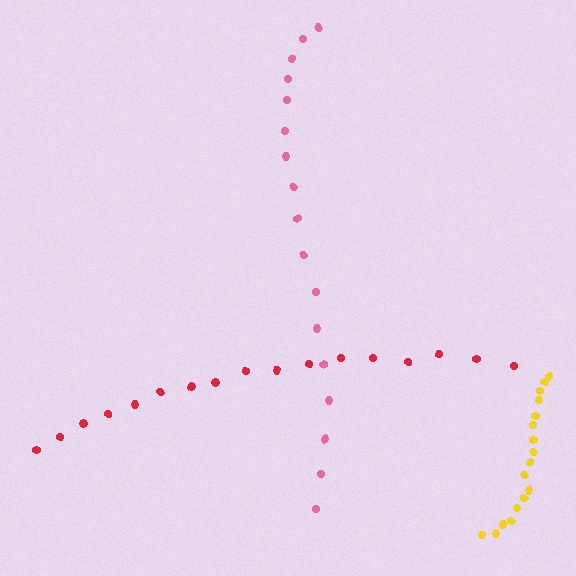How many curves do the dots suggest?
There are 3 distinct paths.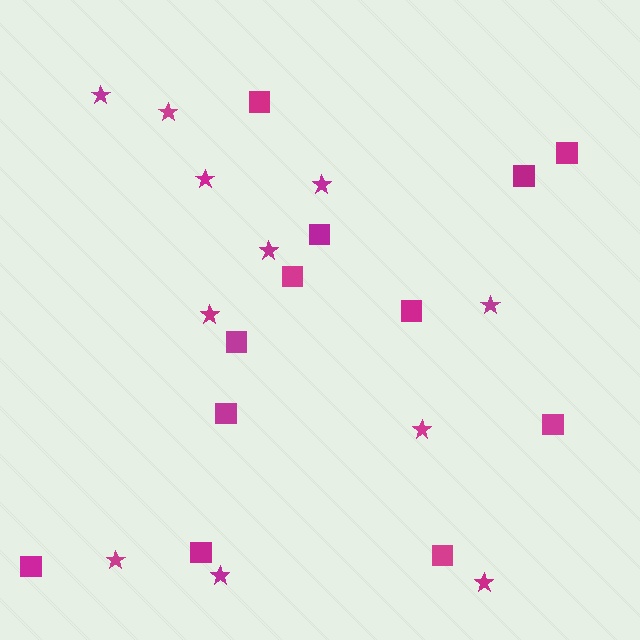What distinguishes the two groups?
There are 2 groups: one group of stars (11) and one group of squares (12).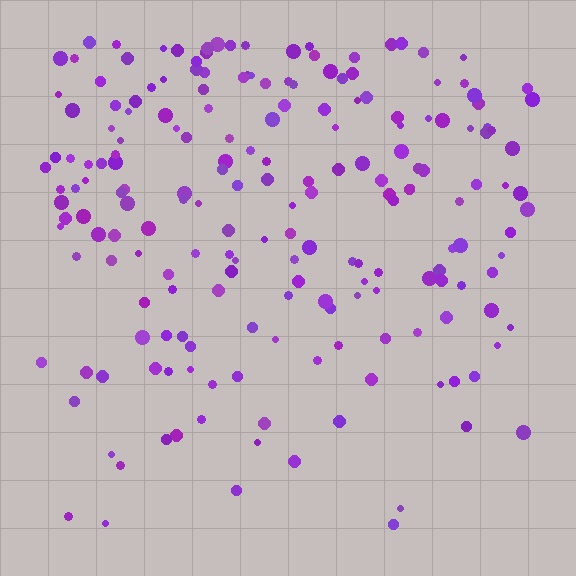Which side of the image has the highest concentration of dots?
The top.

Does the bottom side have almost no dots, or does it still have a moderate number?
Still a moderate number, just noticeably fewer than the top.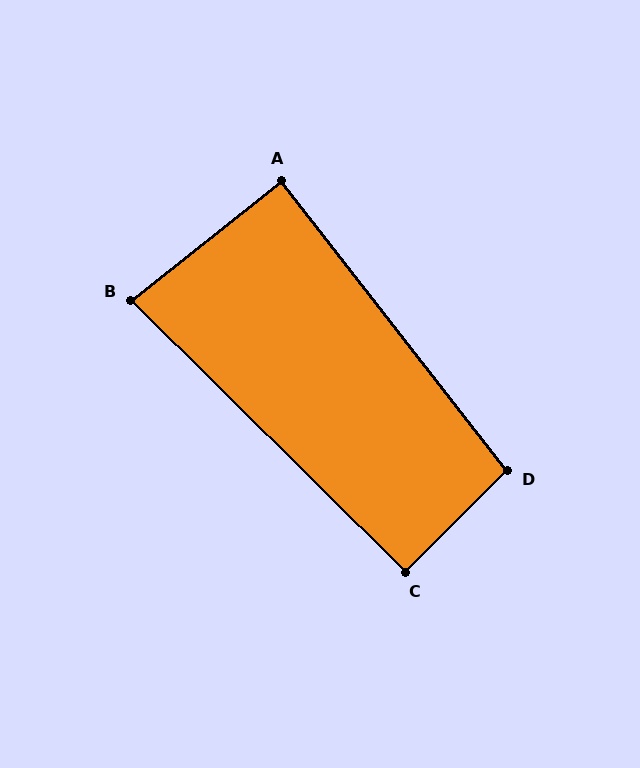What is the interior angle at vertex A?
Approximately 89 degrees (approximately right).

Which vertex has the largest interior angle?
D, at approximately 97 degrees.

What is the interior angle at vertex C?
Approximately 91 degrees (approximately right).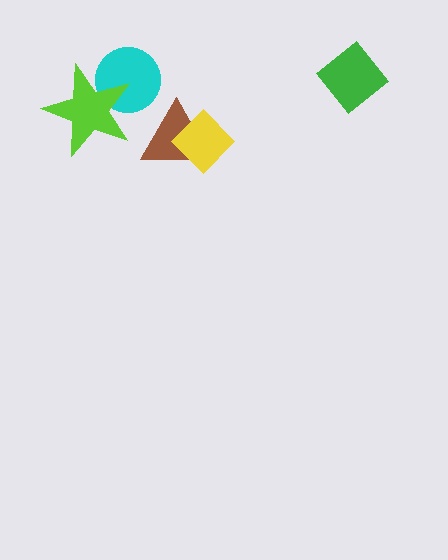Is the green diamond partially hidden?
No, no other shape covers it.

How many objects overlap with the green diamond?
0 objects overlap with the green diamond.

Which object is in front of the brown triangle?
The yellow diamond is in front of the brown triangle.